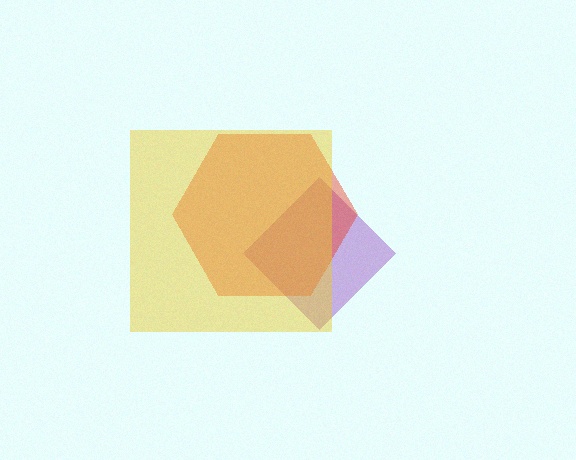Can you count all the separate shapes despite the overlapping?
Yes, there are 3 separate shapes.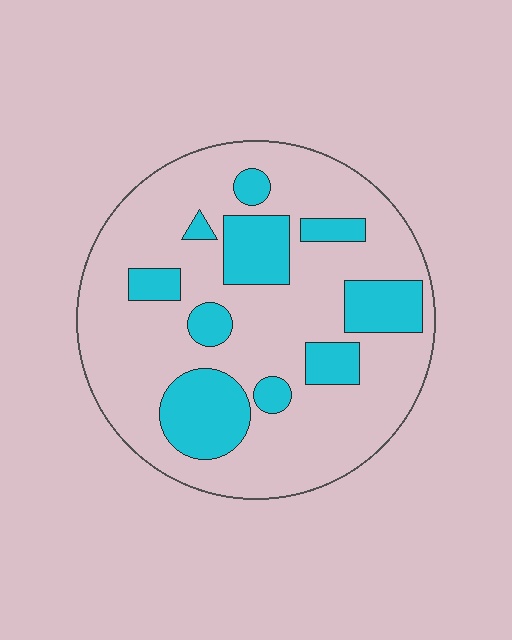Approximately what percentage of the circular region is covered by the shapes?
Approximately 25%.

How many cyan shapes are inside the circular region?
10.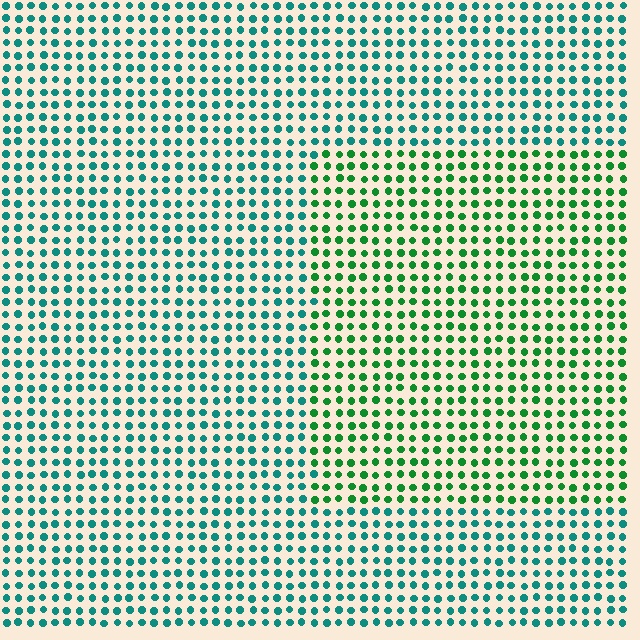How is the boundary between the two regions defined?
The boundary is defined purely by a slight shift in hue (about 40 degrees). Spacing, size, and orientation are identical on both sides.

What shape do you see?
I see a rectangle.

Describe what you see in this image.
The image is filled with small teal elements in a uniform arrangement. A rectangle-shaped region is visible where the elements are tinted to a slightly different hue, forming a subtle color boundary.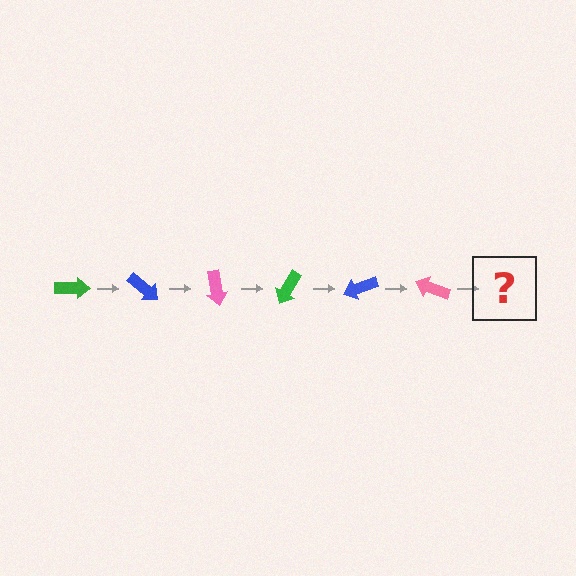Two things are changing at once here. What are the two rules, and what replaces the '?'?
The two rules are that it rotates 40 degrees each step and the color cycles through green, blue, and pink. The '?' should be a green arrow, rotated 240 degrees from the start.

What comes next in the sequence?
The next element should be a green arrow, rotated 240 degrees from the start.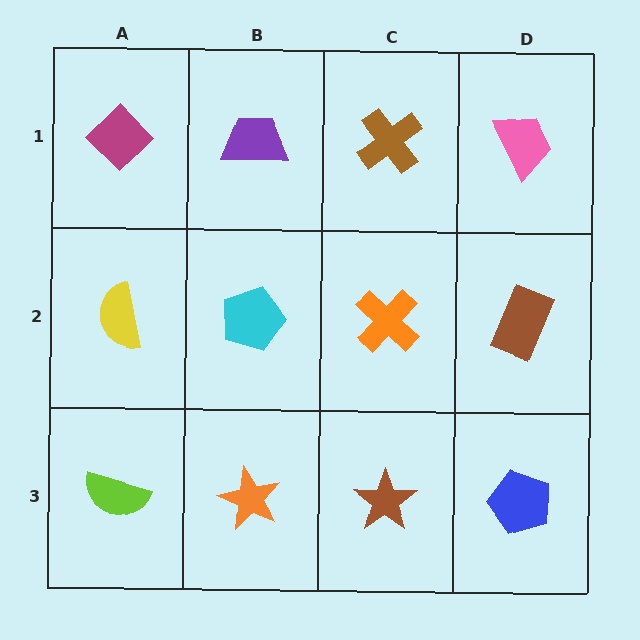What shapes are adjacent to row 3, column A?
A yellow semicircle (row 2, column A), an orange star (row 3, column B).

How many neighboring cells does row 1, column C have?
3.